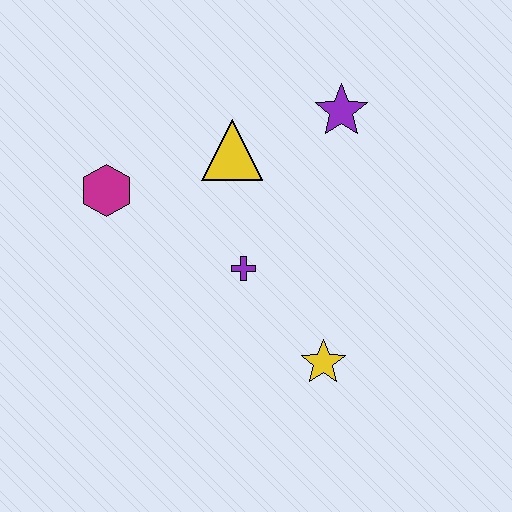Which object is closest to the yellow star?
The purple cross is closest to the yellow star.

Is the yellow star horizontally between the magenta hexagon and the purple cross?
No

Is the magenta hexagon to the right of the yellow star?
No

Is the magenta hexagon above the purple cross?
Yes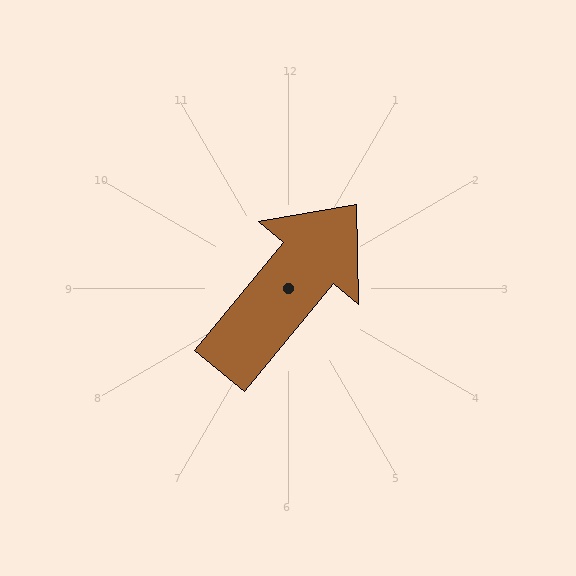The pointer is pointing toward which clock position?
Roughly 1 o'clock.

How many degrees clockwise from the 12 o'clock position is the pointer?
Approximately 40 degrees.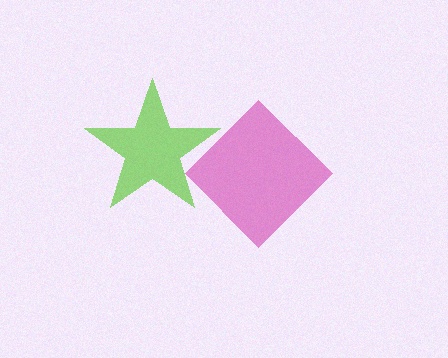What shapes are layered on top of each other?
The layered shapes are: a lime star, a magenta diamond.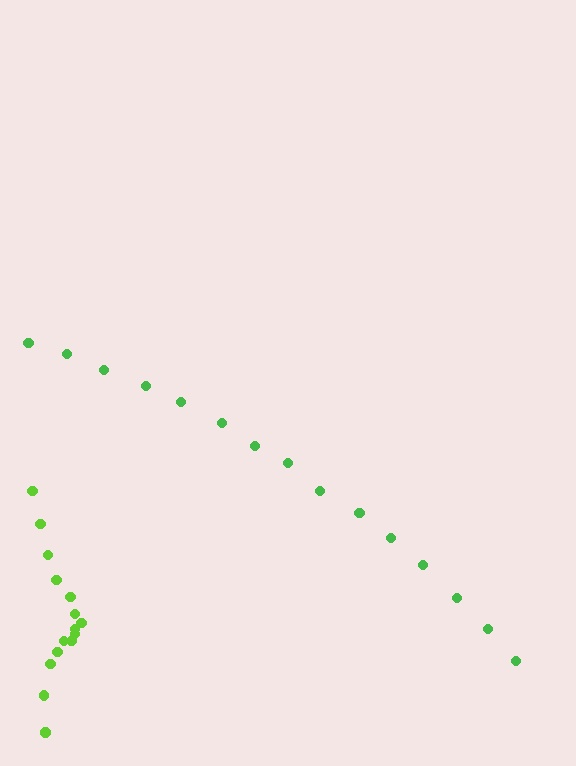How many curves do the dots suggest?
There are 2 distinct paths.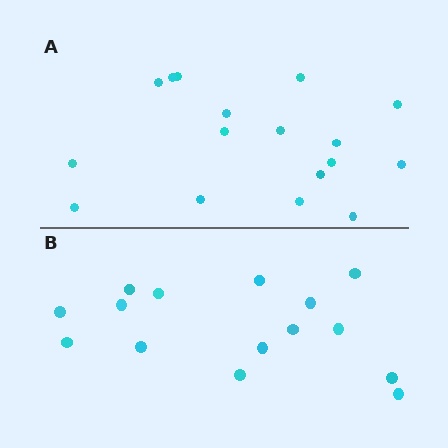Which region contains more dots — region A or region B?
Region A (the top region) has more dots.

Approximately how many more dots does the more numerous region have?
Region A has just a few more — roughly 2 or 3 more dots than region B.